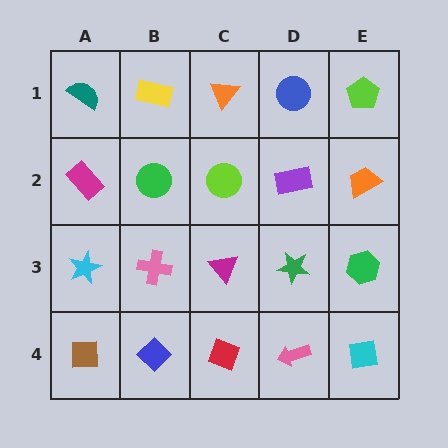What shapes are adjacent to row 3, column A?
A magenta rectangle (row 2, column A), a brown square (row 4, column A), a pink cross (row 3, column B).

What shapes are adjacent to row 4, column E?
A green hexagon (row 3, column E), a pink arrow (row 4, column D).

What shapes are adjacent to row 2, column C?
An orange triangle (row 1, column C), a magenta triangle (row 3, column C), a green circle (row 2, column B), a purple rectangle (row 2, column D).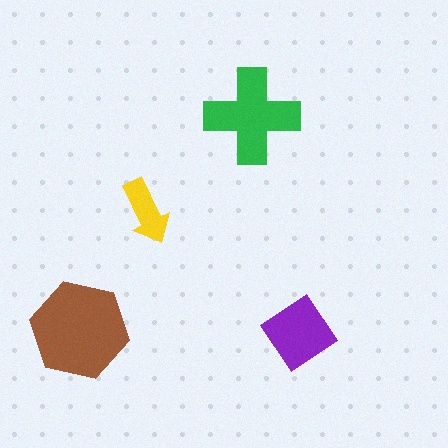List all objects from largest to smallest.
The brown hexagon, the green cross, the purple diamond, the yellow arrow.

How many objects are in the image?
There are 4 objects in the image.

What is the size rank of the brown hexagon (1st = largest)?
1st.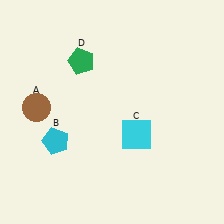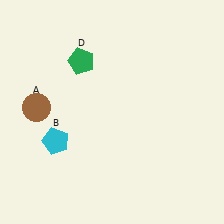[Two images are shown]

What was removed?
The cyan square (C) was removed in Image 2.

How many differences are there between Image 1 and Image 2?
There is 1 difference between the two images.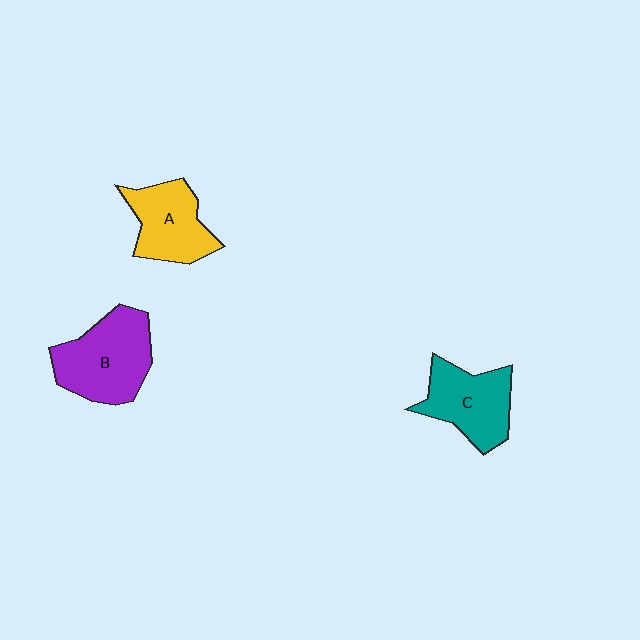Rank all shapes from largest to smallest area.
From largest to smallest: B (purple), C (teal), A (yellow).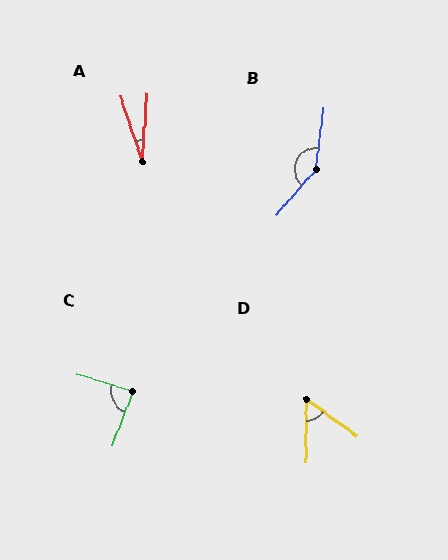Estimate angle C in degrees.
Approximately 86 degrees.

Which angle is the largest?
B, at approximately 147 degrees.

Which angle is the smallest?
A, at approximately 22 degrees.